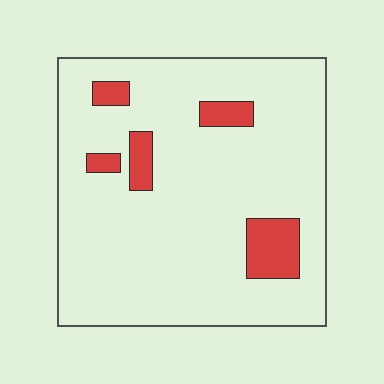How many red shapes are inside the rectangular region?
5.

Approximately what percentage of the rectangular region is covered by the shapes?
Approximately 10%.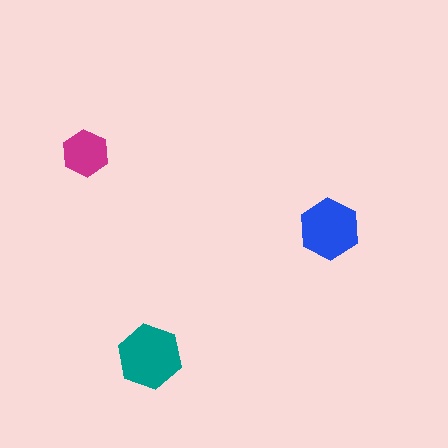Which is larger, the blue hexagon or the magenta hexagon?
The blue one.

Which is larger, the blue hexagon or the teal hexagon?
The teal one.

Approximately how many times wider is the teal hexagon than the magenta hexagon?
About 1.5 times wider.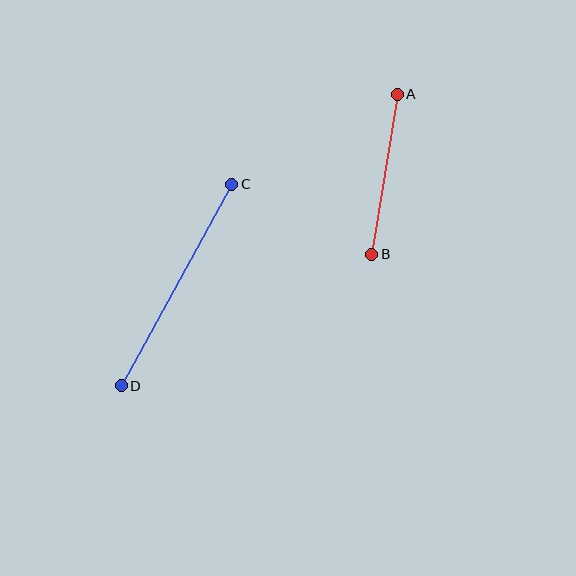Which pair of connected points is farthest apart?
Points C and D are farthest apart.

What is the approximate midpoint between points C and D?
The midpoint is at approximately (177, 285) pixels.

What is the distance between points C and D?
The distance is approximately 229 pixels.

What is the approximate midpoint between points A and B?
The midpoint is at approximately (385, 174) pixels.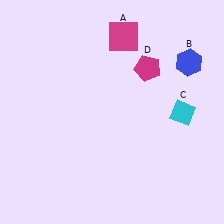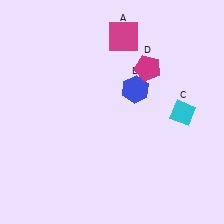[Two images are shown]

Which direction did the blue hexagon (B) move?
The blue hexagon (B) moved left.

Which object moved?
The blue hexagon (B) moved left.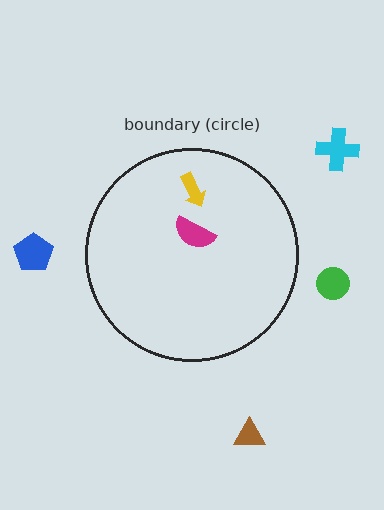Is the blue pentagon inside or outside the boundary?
Outside.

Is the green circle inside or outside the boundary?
Outside.